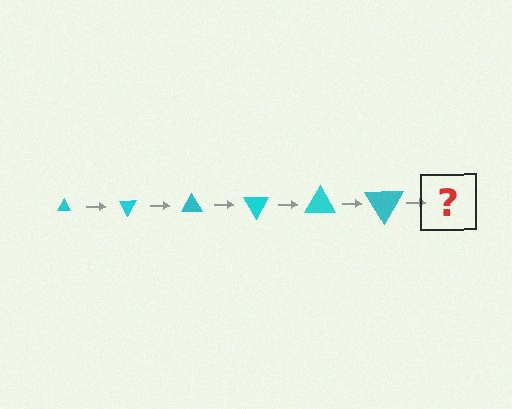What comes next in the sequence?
The next element should be a triangle, larger than the previous one and rotated 360 degrees from the start.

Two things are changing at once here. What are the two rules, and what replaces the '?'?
The two rules are that the triangle grows larger each step and it rotates 60 degrees each step. The '?' should be a triangle, larger than the previous one and rotated 360 degrees from the start.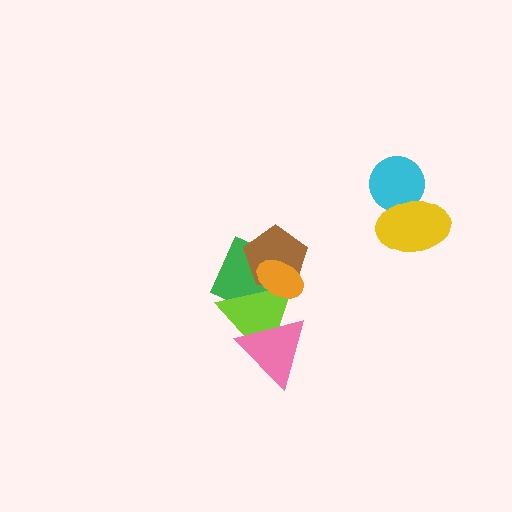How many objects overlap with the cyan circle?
1 object overlaps with the cyan circle.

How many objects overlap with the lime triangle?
4 objects overlap with the lime triangle.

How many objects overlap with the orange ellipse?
3 objects overlap with the orange ellipse.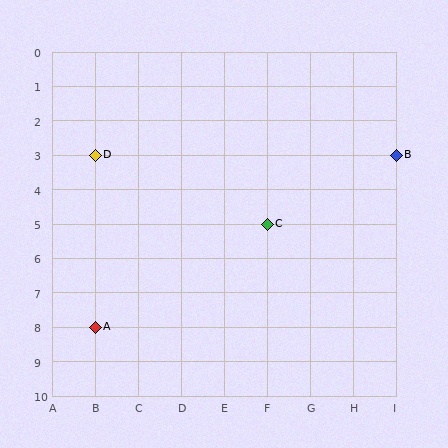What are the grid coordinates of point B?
Point B is at grid coordinates (I, 3).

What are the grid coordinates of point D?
Point D is at grid coordinates (B, 3).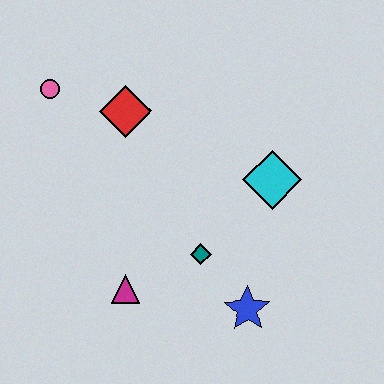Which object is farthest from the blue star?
The pink circle is farthest from the blue star.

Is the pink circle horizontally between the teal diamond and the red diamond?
No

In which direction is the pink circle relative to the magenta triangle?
The pink circle is above the magenta triangle.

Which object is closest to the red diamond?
The pink circle is closest to the red diamond.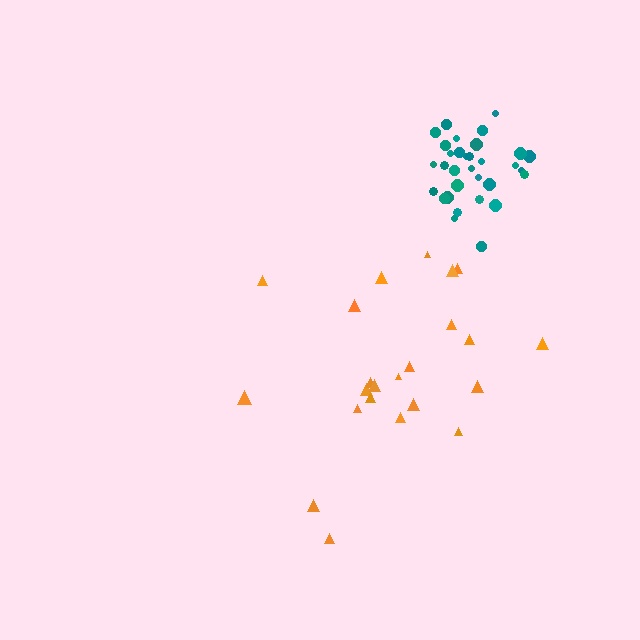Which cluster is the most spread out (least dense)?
Orange.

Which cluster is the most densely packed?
Teal.